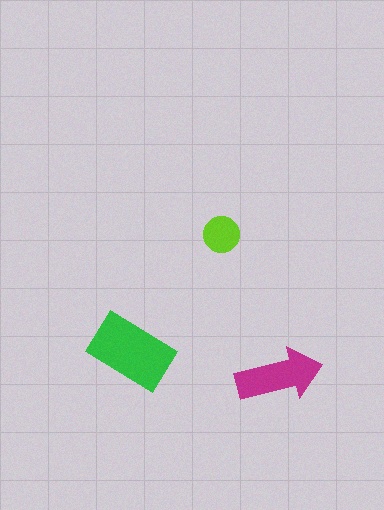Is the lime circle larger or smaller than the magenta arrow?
Smaller.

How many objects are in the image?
There are 3 objects in the image.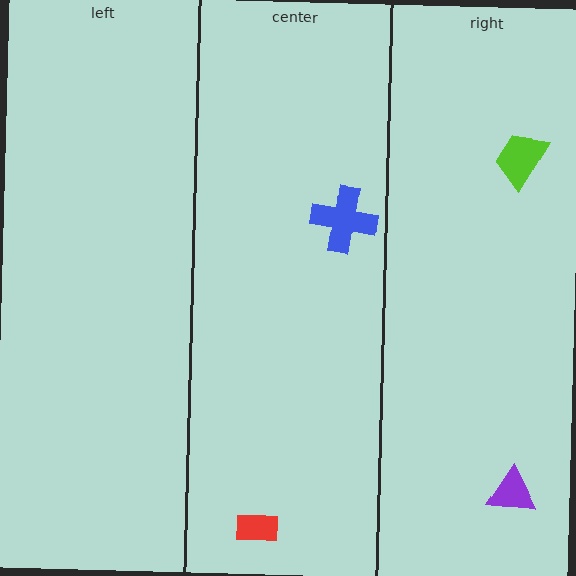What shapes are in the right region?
The purple triangle, the lime trapezoid.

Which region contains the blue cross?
The center region.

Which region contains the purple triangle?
The right region.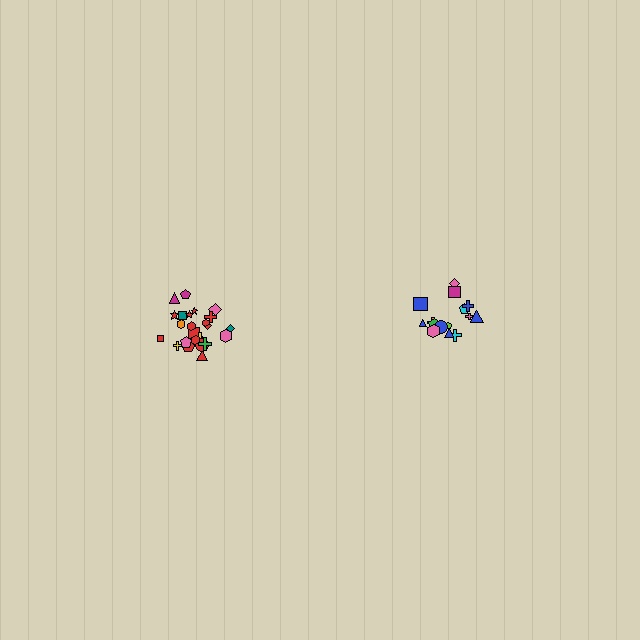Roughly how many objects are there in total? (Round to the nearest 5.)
Roughly 40 objects in total.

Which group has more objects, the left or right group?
The left group.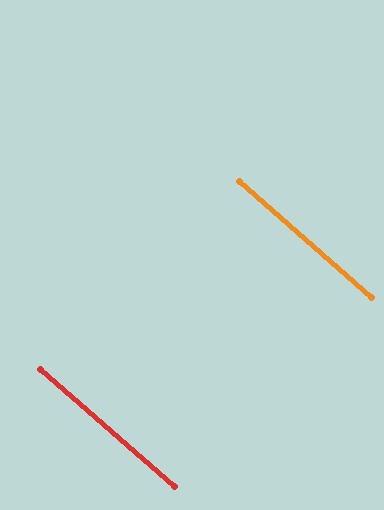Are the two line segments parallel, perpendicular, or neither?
Parallel — their directions differ by only 0.3°.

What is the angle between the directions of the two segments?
Approximately 0 degrees.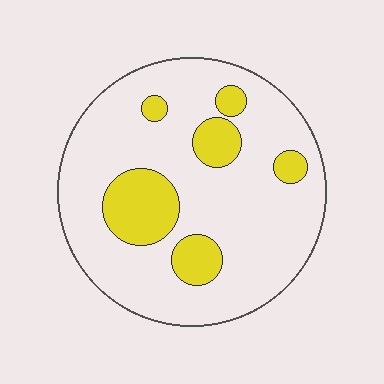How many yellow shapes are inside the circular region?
6.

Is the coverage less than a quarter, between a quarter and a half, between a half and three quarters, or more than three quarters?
Less than a quarter.